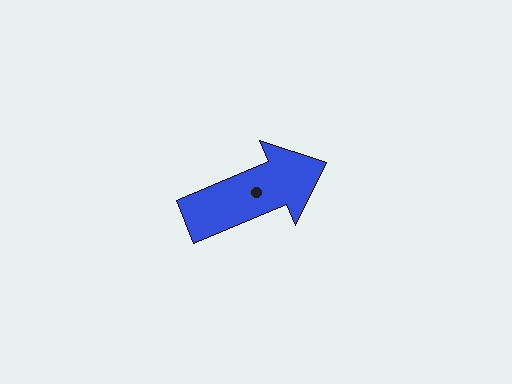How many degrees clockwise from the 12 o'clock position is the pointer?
Approximately 67 degrees.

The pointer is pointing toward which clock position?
Roughly 2 o'clock.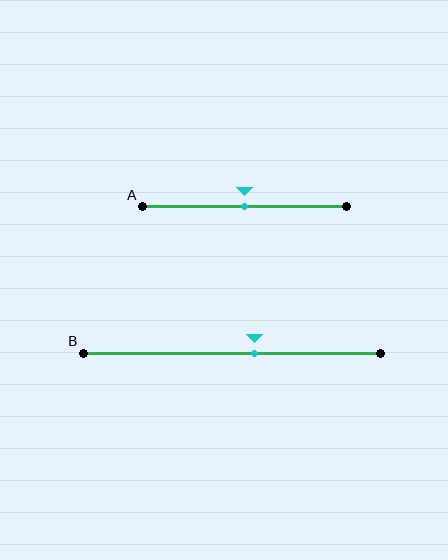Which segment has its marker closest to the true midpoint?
Segment A has its marker closest to the true midpoint.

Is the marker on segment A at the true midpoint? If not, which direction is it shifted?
Yes, the marker on segment A is at the true midpoint.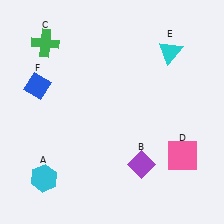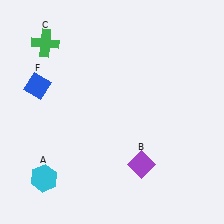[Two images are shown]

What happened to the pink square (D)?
The pink square (D) was removed in Image 2. It was in the bottom-right area of Image 1.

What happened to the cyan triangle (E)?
The cyan triangle (E) was removed in Image 2. It was in the top-right area of Image 1.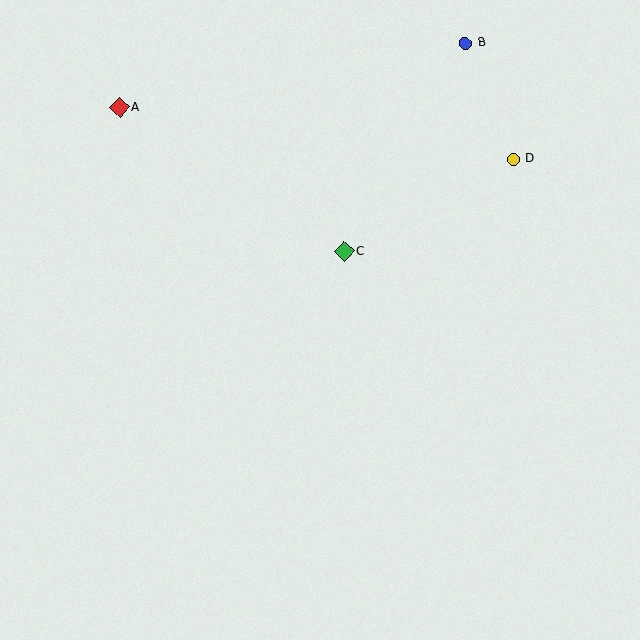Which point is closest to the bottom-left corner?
Point C is closest to the bottom-left corner.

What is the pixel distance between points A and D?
The distance between A and D is 397 pixels.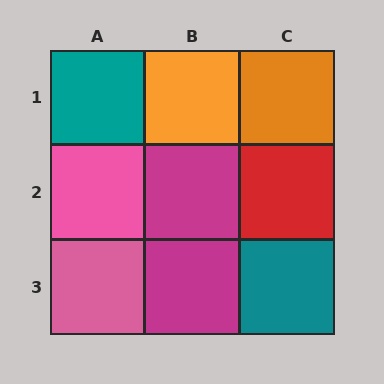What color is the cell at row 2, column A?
Pink.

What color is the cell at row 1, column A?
Teal.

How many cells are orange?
2 cells are orange.